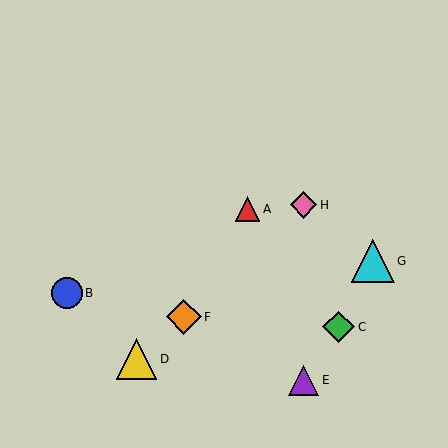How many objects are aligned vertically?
2 objects (E, H) are aligned vertically.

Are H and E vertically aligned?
Yes, both are at x≈304.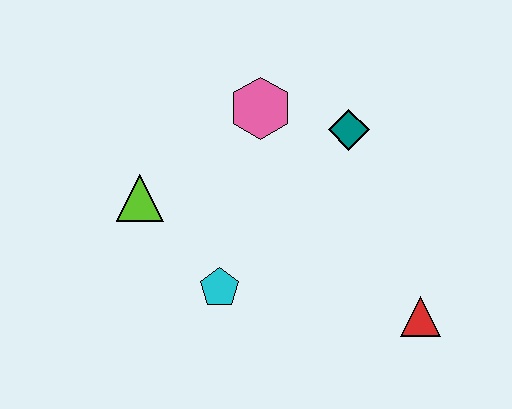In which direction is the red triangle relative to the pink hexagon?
The red triangle is below the pink hexagon.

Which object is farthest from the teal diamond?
The lime triangle is farthest from the teal diamond.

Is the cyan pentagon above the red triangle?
Yes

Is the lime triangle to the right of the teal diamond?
No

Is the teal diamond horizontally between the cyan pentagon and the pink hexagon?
No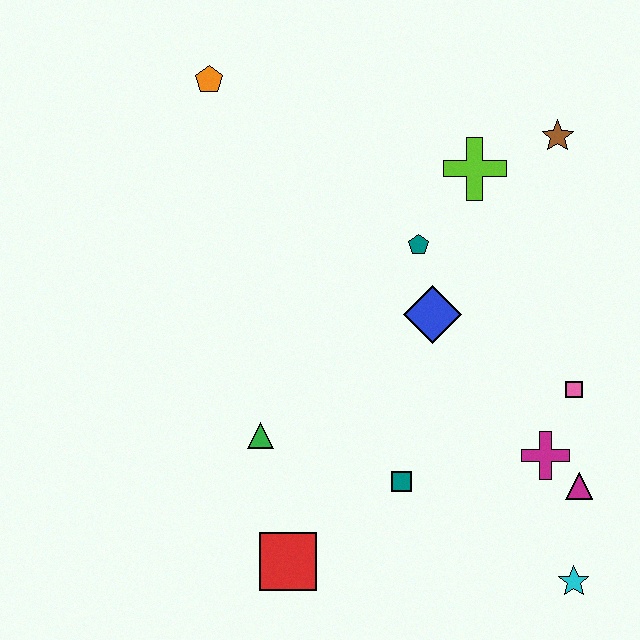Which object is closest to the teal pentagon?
The blue diamond is closest to the teal pentagon.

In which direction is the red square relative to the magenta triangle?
The red square is to the left of the magenta triangle.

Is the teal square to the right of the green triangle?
Yes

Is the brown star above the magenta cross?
Yes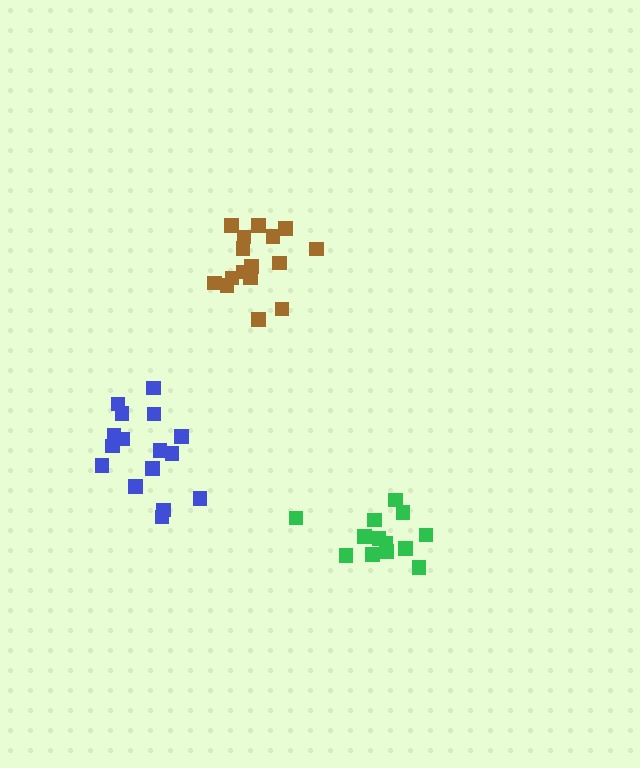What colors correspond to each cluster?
The clusters are colored: brown, blue, green.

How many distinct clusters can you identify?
There are 3 distinct clusters.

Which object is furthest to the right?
The green cluster is rightmost.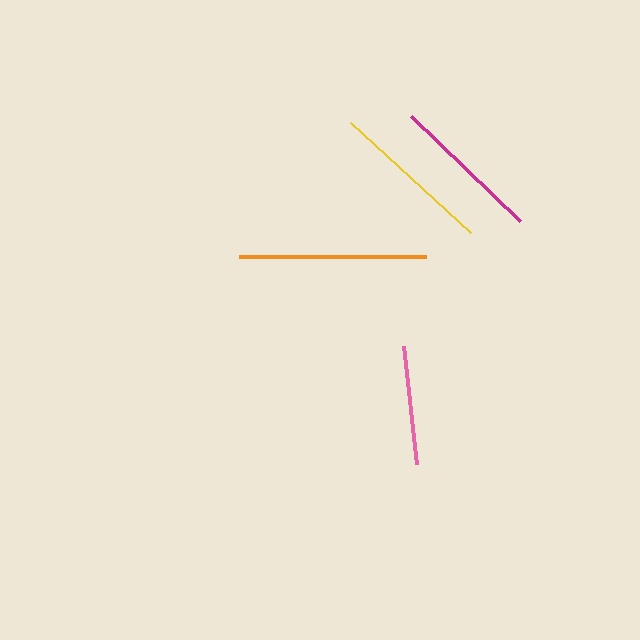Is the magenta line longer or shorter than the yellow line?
The yellow line is longer than the magenta line.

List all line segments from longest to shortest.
From longest to shortest: orange, yellow, magenta, pink.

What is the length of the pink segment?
The pink segment is approximately 119 pixels long.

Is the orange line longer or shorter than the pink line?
The orange line is longer than the pink line.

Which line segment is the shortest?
The pink line is the shortest at approximately 119 pixels.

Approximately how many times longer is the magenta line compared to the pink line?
The magenta line is approximately 1.3 times the length of the pink line.